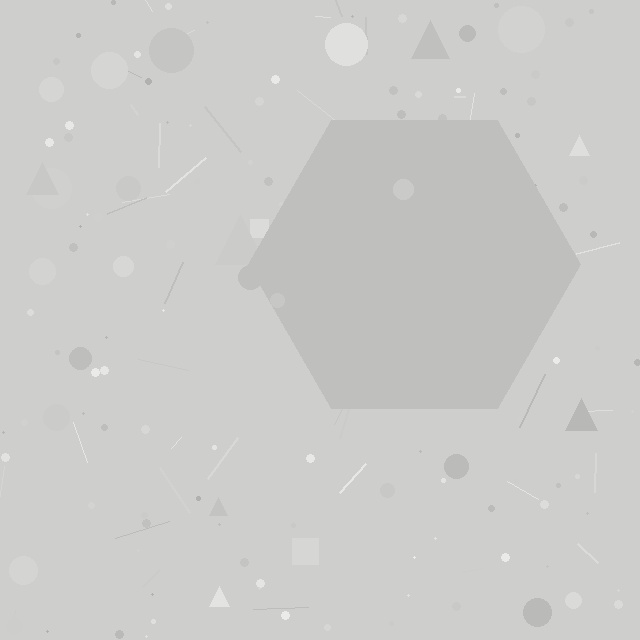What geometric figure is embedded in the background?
A hexagon is embedded in the background.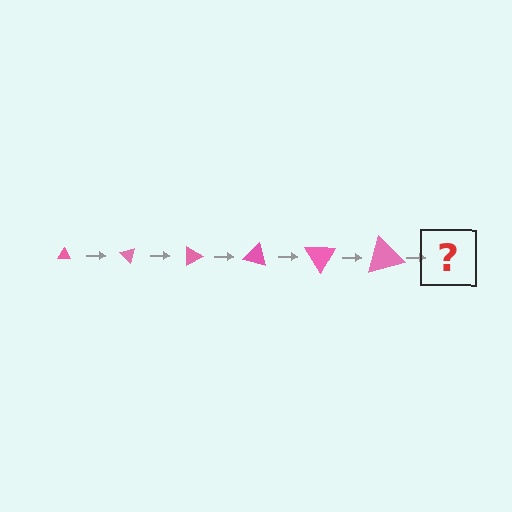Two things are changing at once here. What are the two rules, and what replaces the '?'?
The two rules are that the triangle grows larger each step and it rotates 45 degrees each step. The '?' should be a triangle, larger than the previous one and rotated 270 degrees from the start.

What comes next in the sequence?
The next element should be a triangle, larger than the previous one and rotated 270 degrees from the start.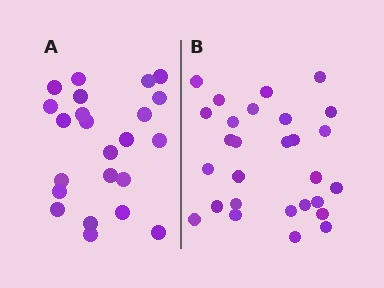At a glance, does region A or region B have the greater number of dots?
Region B (the right region) has more dots.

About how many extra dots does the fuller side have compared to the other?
Region B has about 5 more dots than region A.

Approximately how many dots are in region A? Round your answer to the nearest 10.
About 20 dots. (The exact count is 23, which rounds to 20.)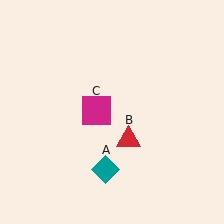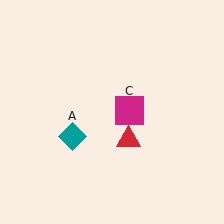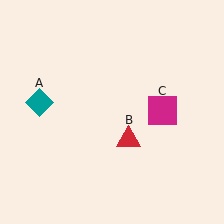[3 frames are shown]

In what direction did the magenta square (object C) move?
The magenta square (object C) moved right.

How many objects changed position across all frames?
2 objects changed position: teal diamond (object A), magenta square (object C).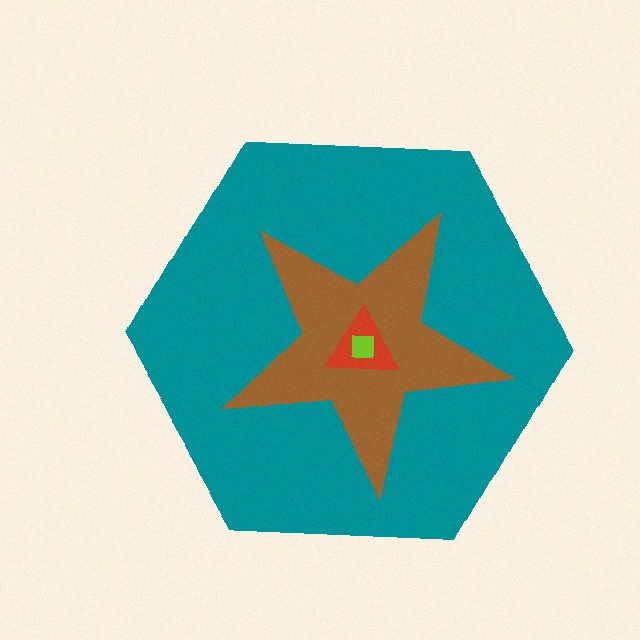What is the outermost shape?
The teal hexagon.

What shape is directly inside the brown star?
The red triangle.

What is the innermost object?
The lime square.